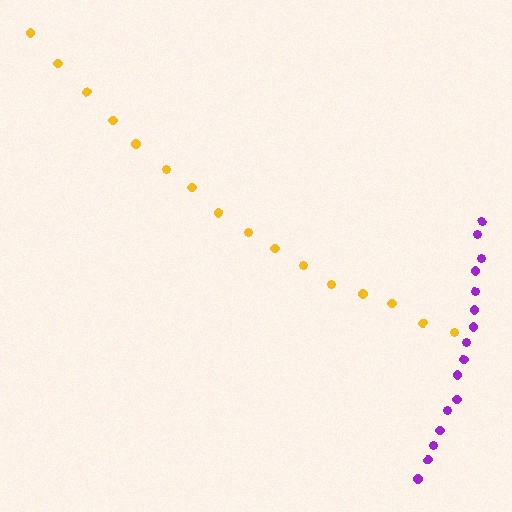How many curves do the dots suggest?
There are 2 distinct paths.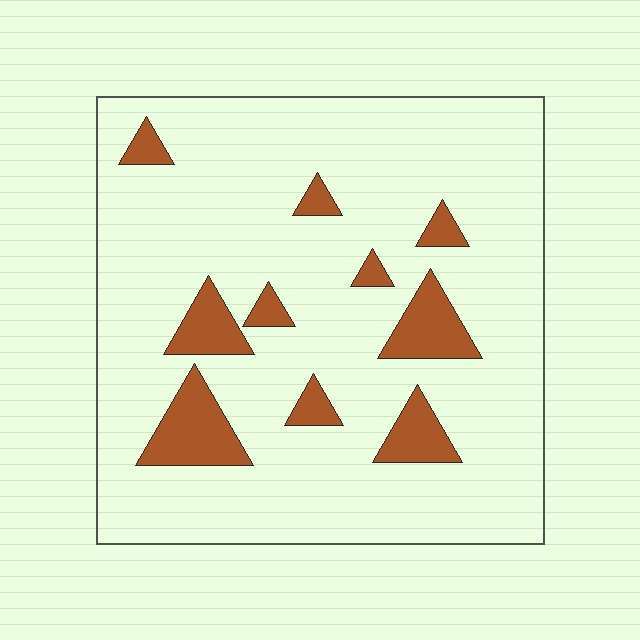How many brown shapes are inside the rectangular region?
10.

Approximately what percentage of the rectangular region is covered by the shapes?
Approximately 15%.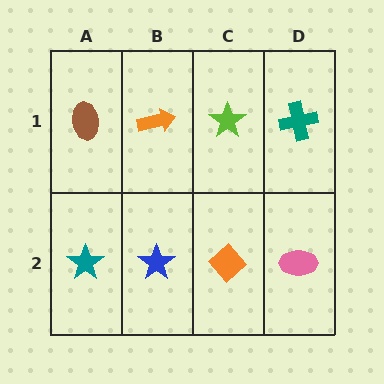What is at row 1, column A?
A brown ellipse.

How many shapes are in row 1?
4 shapes.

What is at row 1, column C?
A lime star.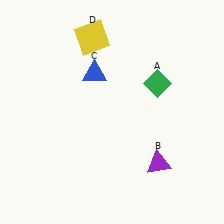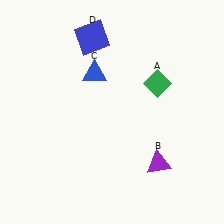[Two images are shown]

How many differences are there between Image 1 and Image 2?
There is 1 difference between the two images.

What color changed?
The square (D) changed from yellow in Image 1 to blue in Image 2.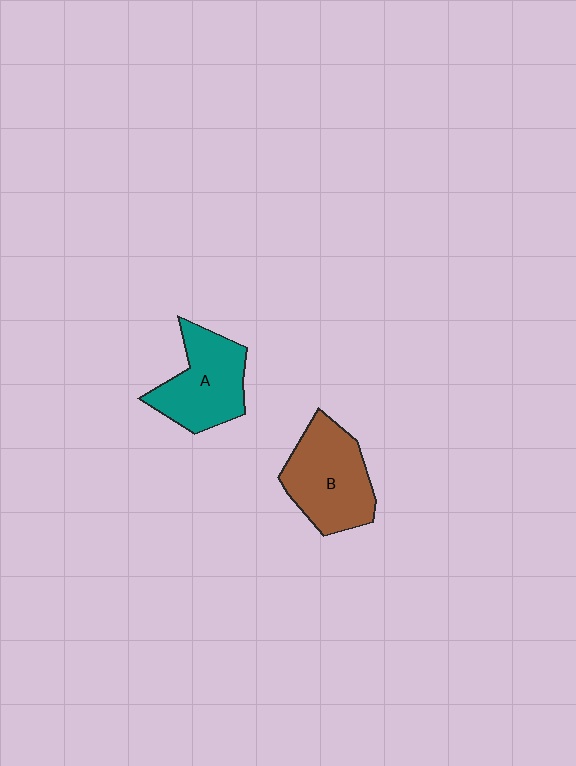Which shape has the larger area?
Shape B (brown).